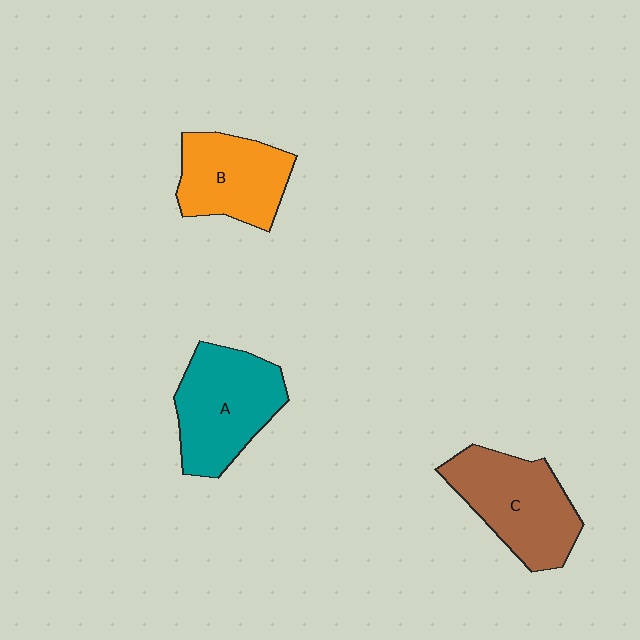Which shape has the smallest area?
Shape B (orange).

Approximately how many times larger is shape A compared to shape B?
Approximately 1.2 times.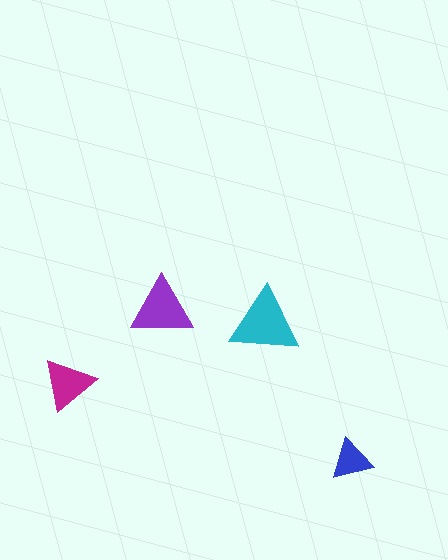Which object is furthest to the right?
The blue triangle is rightmost.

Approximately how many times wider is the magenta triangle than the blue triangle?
About 1.5 times wider.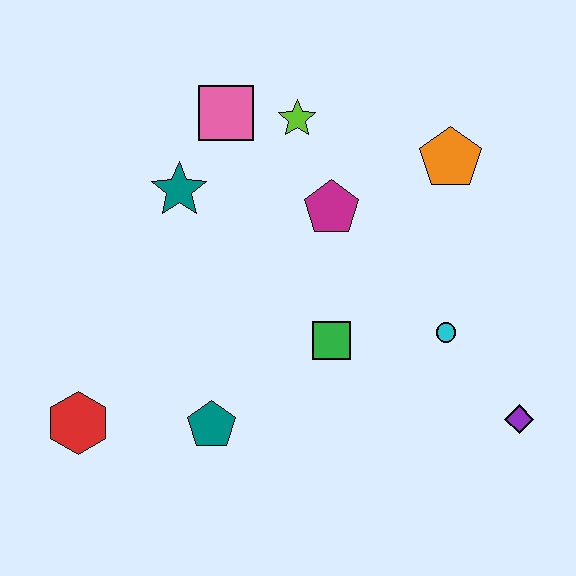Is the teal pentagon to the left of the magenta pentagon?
Yes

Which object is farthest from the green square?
The red hexagon is farthest from the green square.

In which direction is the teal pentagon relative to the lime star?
The teal pentagon is below the lime star.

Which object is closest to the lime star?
The pink square is closest to the lime star.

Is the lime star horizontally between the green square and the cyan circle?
No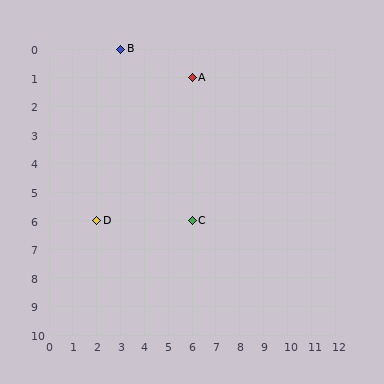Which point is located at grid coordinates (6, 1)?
Point A is at (6, 1).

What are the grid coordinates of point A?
Point A is at grid coordinates (6, 1).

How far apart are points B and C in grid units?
Points B and C are 3 columns and 6 rows apart (about 6.7 grid units diagonally).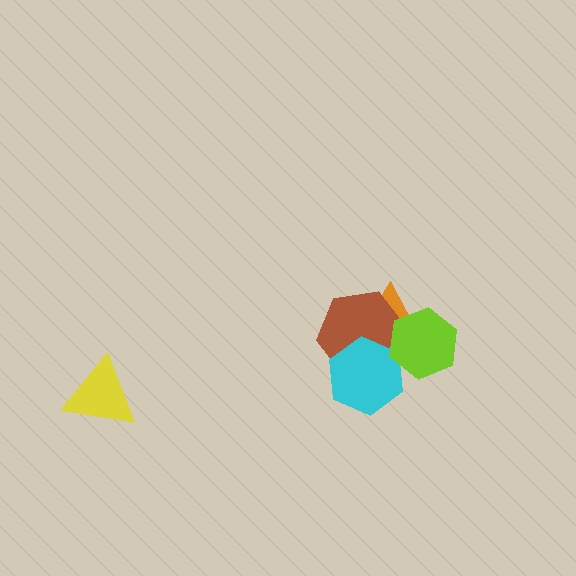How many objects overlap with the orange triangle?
3 objects overlap with the orange triangle.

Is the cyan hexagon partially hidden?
Yes, it is partially covered by another shape.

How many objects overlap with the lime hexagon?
3 objects overlap with the lime hexagon.